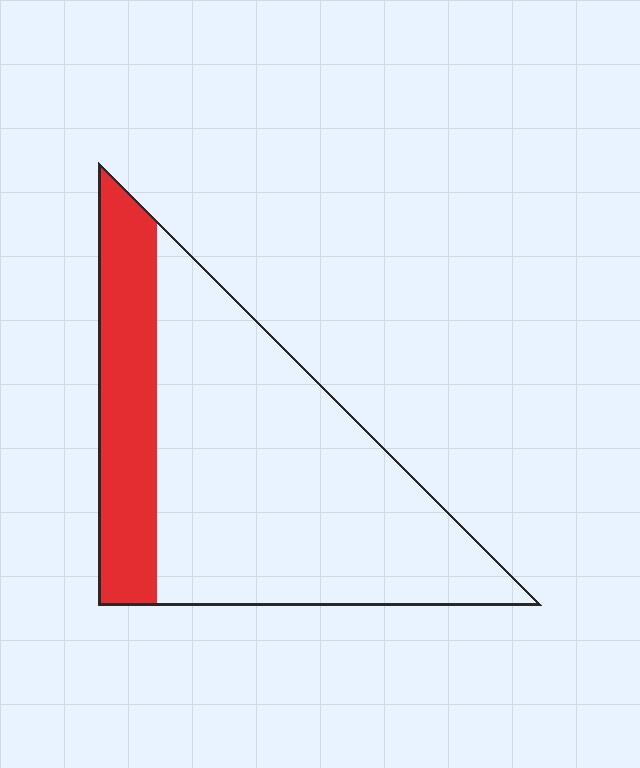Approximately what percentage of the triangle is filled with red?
Approximately 25%.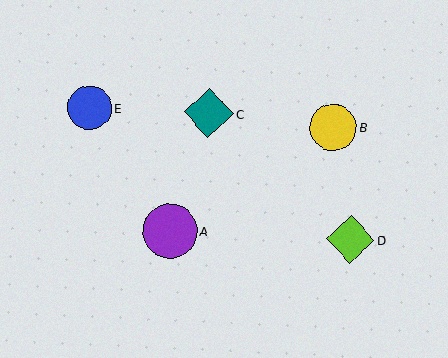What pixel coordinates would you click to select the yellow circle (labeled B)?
Click at (333, 127) to select the yellow circle B.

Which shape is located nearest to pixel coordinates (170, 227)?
The purple circle (labeled A) at (170, 231) is nearest to that location.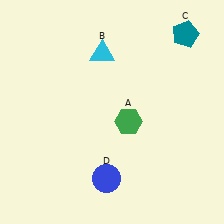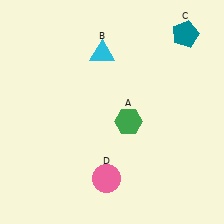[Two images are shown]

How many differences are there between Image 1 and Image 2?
There is 1 difference between the two images.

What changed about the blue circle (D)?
In Image 1, D is blue. In Image 2, it changed to pink.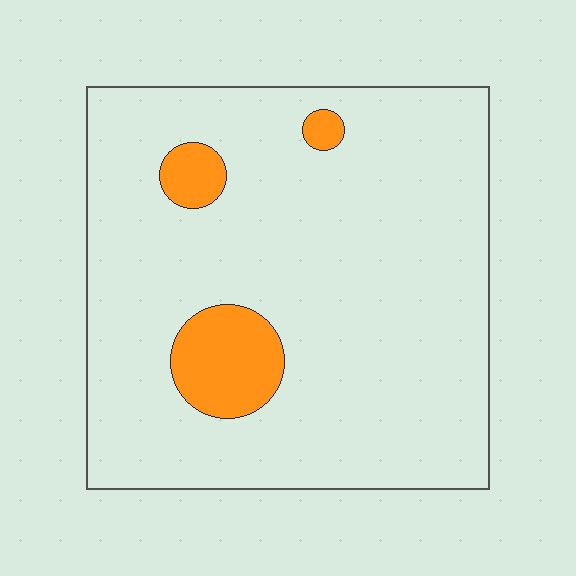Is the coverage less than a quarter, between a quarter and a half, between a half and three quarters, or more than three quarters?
Less than a quarter.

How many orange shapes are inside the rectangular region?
3.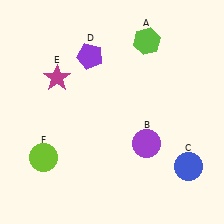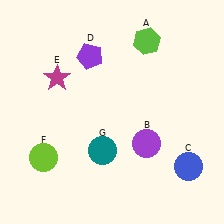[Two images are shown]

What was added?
A teal circle (G) was added in Image 2.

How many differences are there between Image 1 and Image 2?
There is 1 difference between the two images.